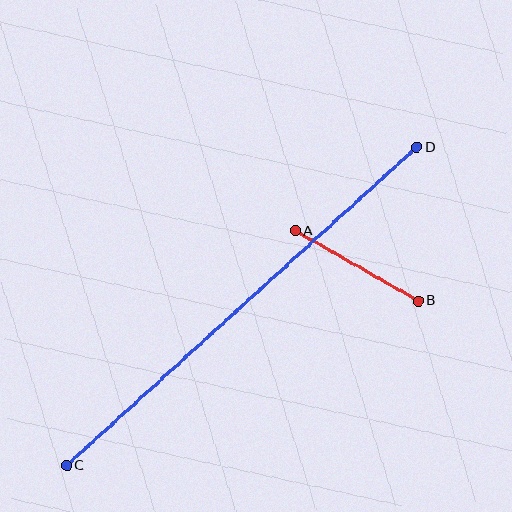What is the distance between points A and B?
The distance is approximately 142 pixels.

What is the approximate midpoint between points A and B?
The midpoint is at approximately (357, 266) pixels.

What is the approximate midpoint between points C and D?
The midpoint is at approximately (242, 307) pixels.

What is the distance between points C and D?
The distance is approximately 474 pixels.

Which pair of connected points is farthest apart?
Points C and D are farthest apart.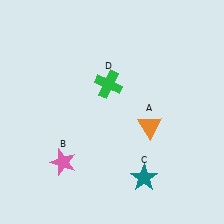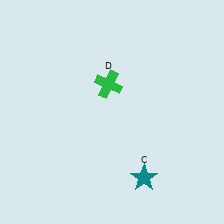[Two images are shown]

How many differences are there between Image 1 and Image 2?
There are 2 differences between the two images.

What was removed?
The pink star (B), the orange triangle (A) were removed in Image 2.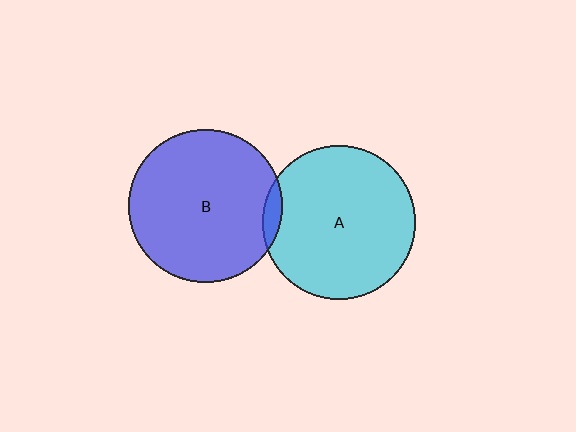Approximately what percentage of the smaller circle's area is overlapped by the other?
Approximately 5%.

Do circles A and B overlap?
Yes.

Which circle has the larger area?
Circle A (cyan).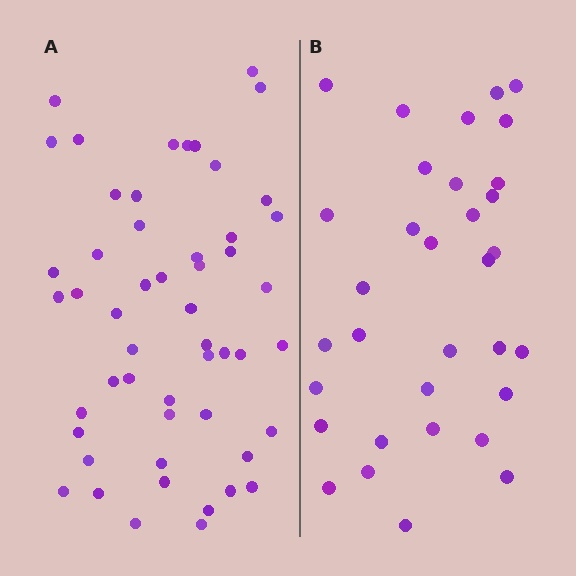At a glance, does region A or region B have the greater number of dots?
Region A (the left region) has more dots.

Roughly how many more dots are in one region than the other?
Region A has approximately 20 more dots than region B.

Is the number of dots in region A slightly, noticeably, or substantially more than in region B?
Region A has substantially more. The ratio is roughly 1.6 to 1.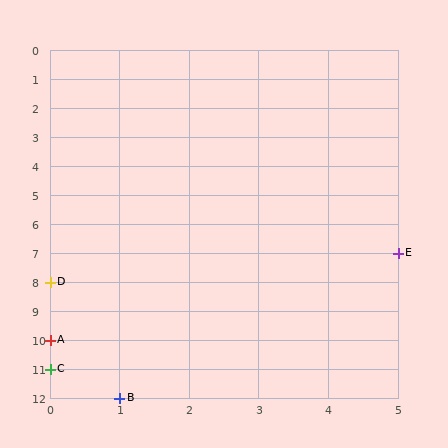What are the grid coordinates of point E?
Point E is at grid coordinates (5, 7).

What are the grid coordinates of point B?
Point B is at grid coordinates (1, 12).